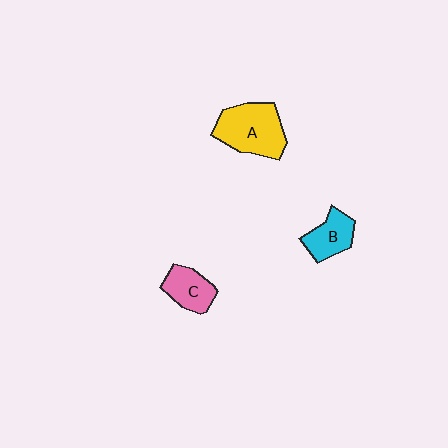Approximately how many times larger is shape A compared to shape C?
Approximately 1.7 times.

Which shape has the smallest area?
Shape B (cyan).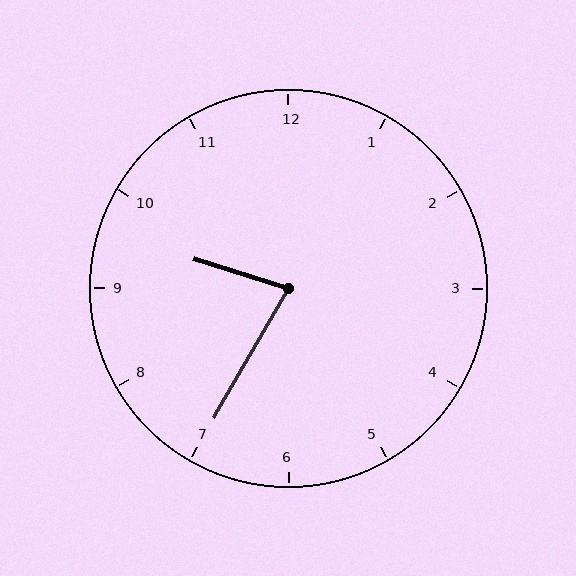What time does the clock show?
9:35.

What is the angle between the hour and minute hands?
Approximately 78 degrees.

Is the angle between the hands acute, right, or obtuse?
It is acute.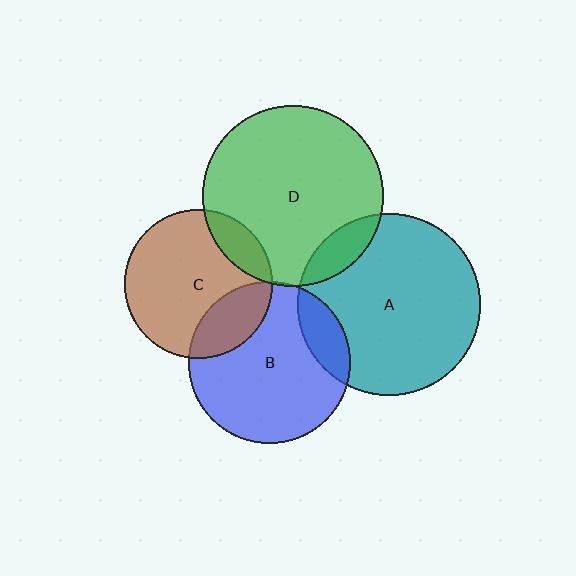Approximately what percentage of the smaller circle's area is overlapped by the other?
Approximately 20%.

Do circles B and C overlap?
Yes.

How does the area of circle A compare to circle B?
Approximately 1.3 times.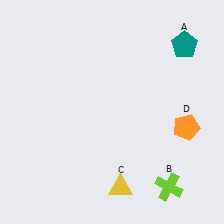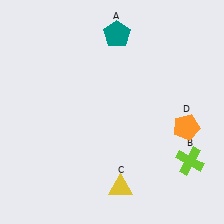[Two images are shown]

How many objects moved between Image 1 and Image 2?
2 objects moved between the two images.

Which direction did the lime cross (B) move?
The lime cross (B) moved up.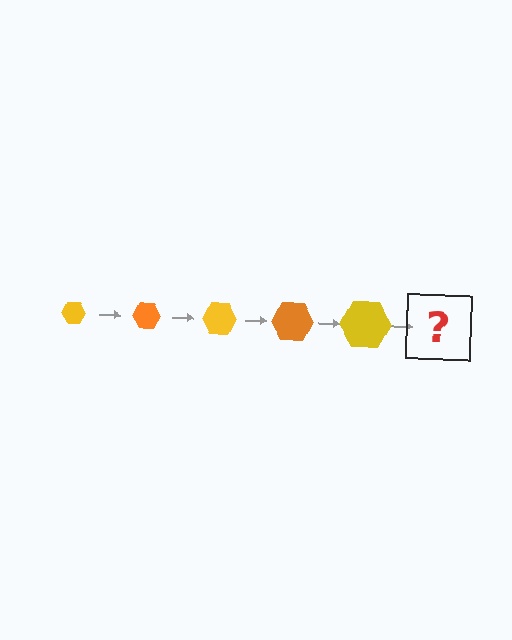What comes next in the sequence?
The next element should be an orange hexagon, larger than the previous one.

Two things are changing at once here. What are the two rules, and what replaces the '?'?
The two rules are that the hexagon grows larger each step and the color cycles through yellow and orange. The '?' should be an orange hexagon, larger than the previous one.